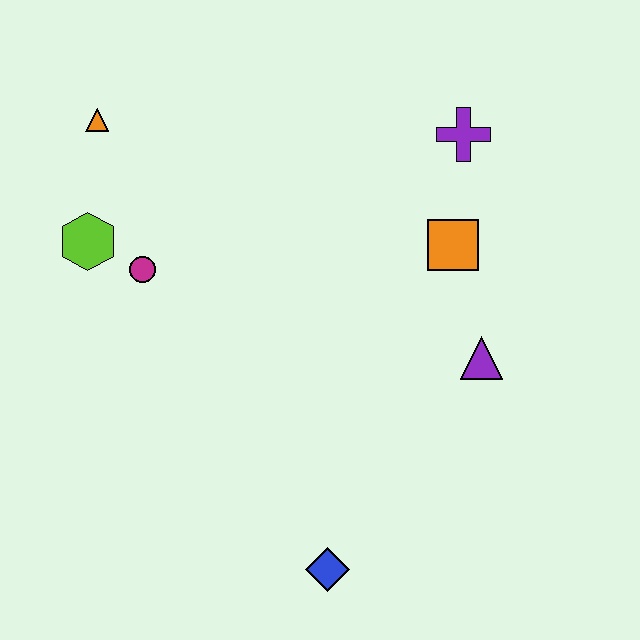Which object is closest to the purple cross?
The orange square is closest to the purple cross.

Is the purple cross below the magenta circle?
No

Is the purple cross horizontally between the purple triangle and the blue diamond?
Yes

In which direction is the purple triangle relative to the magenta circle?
The purple triangle is to the right of the magenta circle.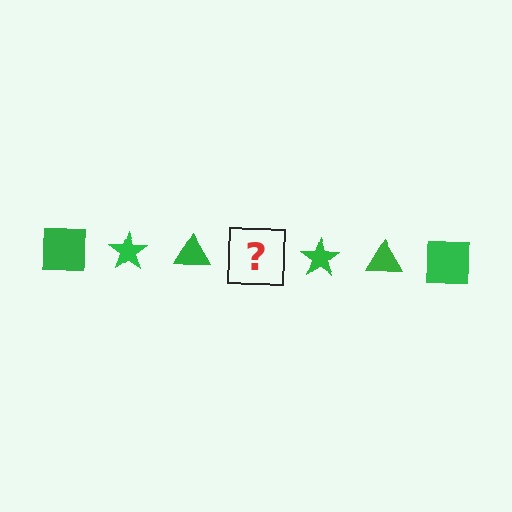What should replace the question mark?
The question mark should be replaced with a green square.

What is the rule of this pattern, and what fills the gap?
The rule is that the pattern cycles through square, star, triangle shapes in green. The gap should be filled with a green square.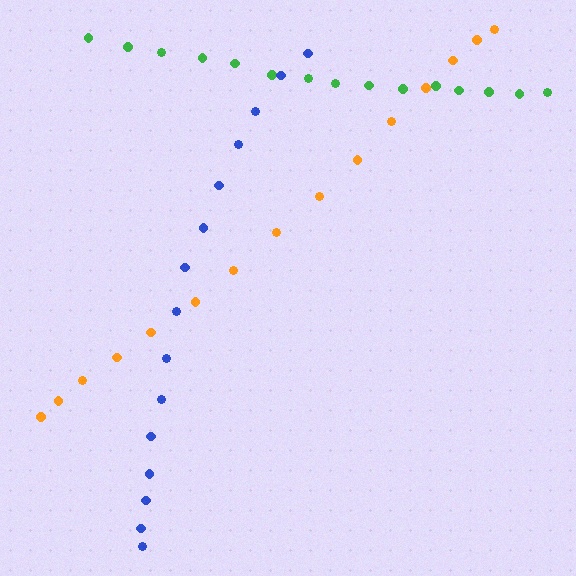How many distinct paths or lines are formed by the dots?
There are 3 distinct paths.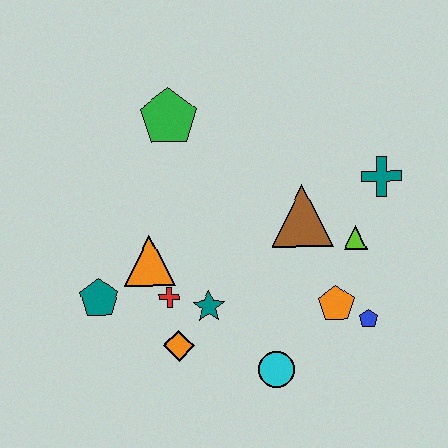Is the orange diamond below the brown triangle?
Yes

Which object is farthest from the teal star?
The teal cross is farthest from the teal star.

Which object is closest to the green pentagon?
The orange triangle is closest to the green pentagon.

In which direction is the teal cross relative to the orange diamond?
The teal cross is to the right of the orange diamond.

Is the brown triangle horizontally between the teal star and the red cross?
No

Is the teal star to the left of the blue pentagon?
Yes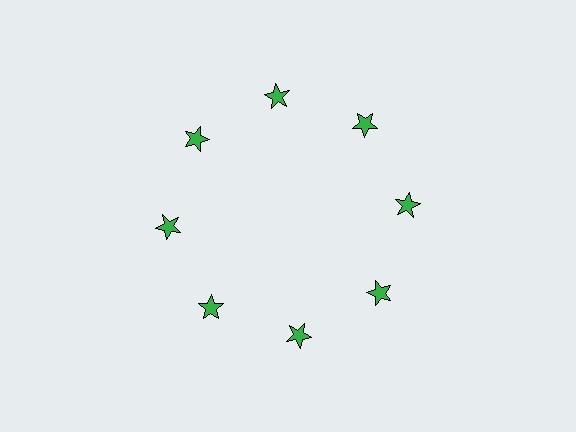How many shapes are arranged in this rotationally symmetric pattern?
There are 8 shapes, arranged in 8 groups of 1.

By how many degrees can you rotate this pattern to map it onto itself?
The pattern maps onto itself every 45 degrees of rotation.